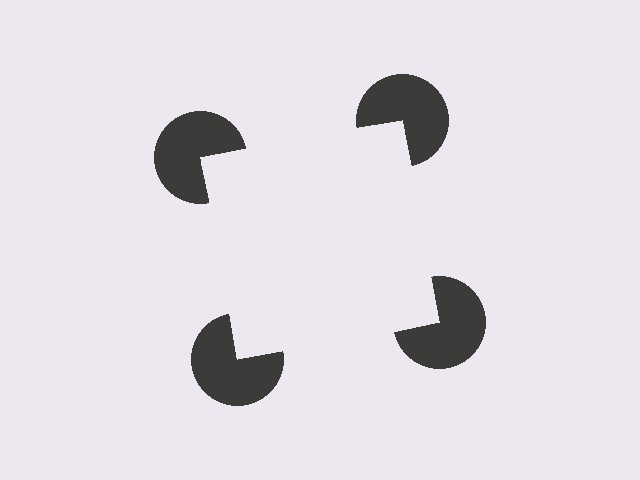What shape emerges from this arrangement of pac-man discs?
An illusory square — its edges are inferred from the aligned wedge cuts in the pac-man discs, not physically drawn.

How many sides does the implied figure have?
4 sides.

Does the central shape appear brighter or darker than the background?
It typically appears slightly brighter than the background, even though no actual brightness change is drawn.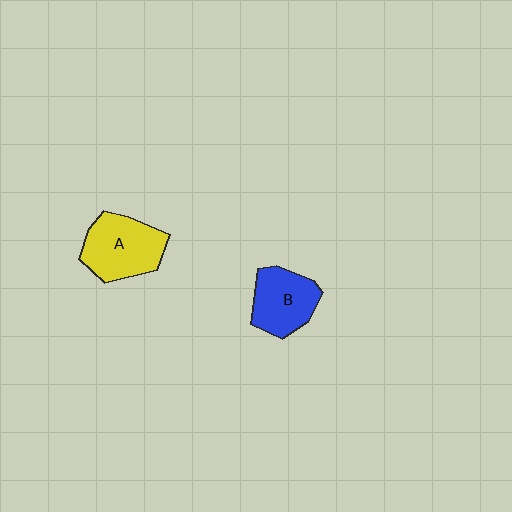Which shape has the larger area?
Shape A (yellow).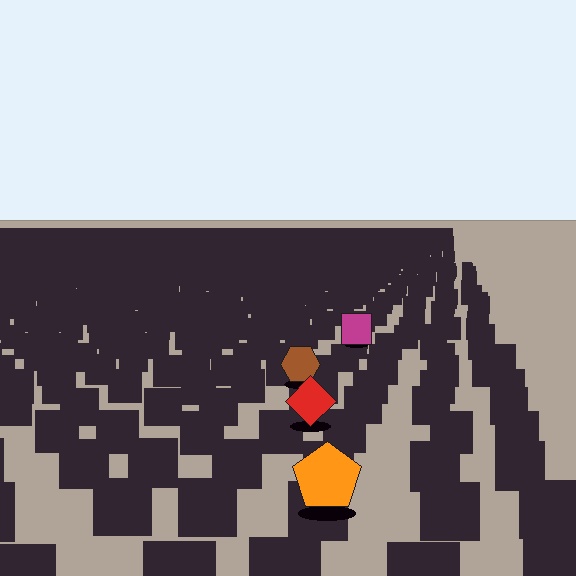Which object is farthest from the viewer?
The magenta square is farthest from the viewer. It appears smaller and the ground texture around it is denser.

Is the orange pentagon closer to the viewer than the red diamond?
Yes. The orange pentagon is closer — you can tell from the texture gradient: the ground texture is coarser near it.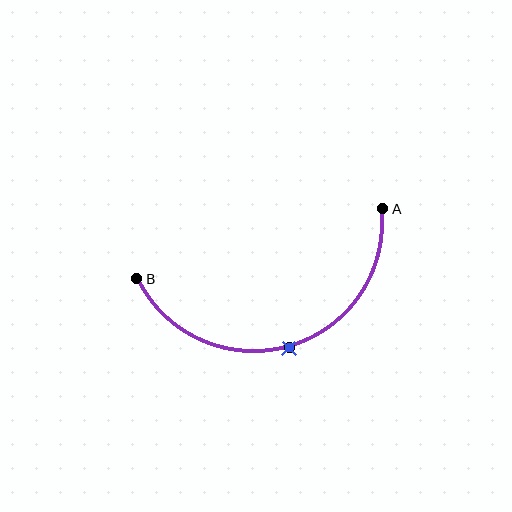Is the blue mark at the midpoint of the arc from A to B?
Yes. The blue mark lies on the arc at equal arc-length from both A and B — it is the arc midpoint.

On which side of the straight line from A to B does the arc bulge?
The arc bulges below the straight line connecting A and B.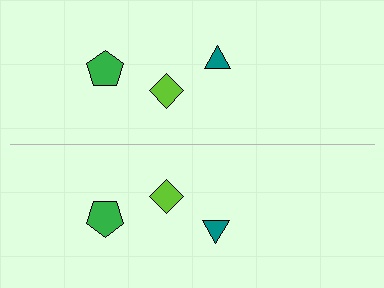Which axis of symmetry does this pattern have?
The pattern has a horizontal axis of symmetry running through the center of the image.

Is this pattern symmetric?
Yes, this pattern has bilateral (reflection) symmetry.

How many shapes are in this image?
There are 6 shapes in this image.